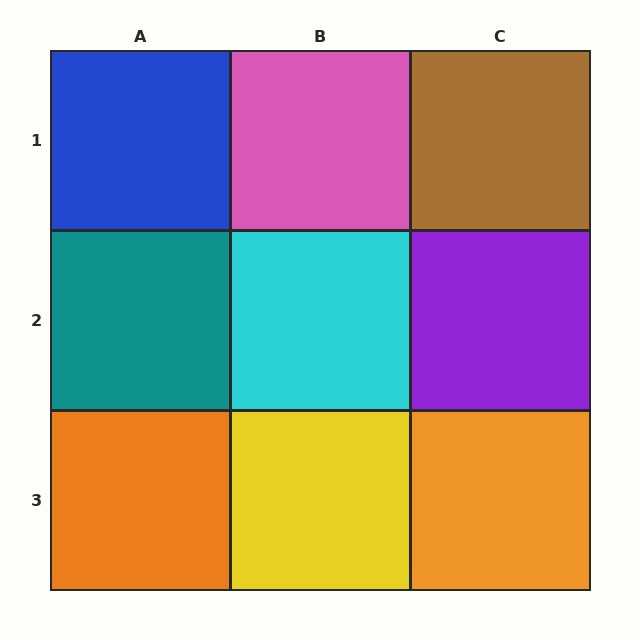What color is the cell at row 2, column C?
Purple.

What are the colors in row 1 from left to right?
Blue, pink, brown.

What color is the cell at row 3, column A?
Orange.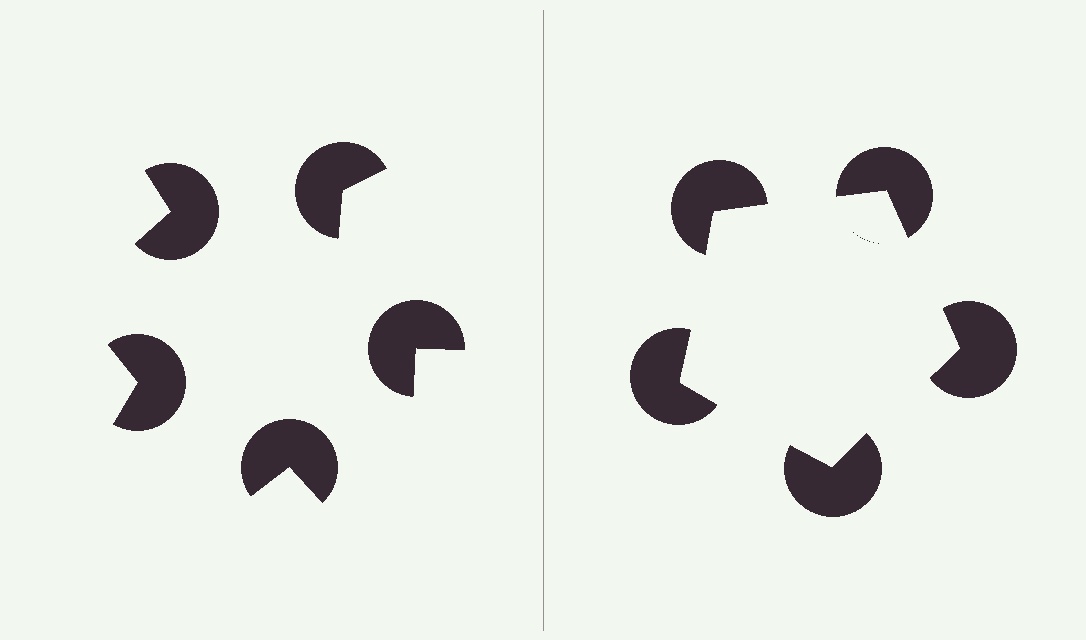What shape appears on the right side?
An illusory pentagon.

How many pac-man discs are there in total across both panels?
10 — 5 on each side.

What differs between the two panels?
The pac-man discs are positioned identically on both sides; only the wedge orientations differ. On the right they align to a pentagon; on the left they are misaligned.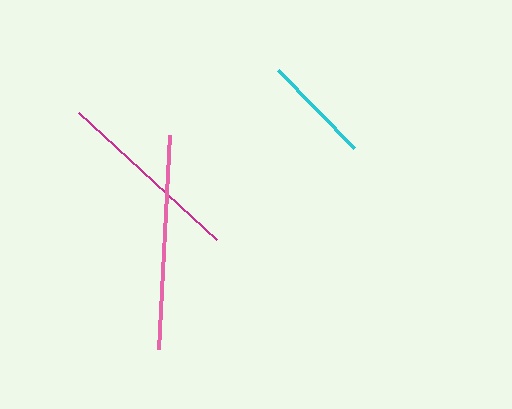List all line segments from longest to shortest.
From longest to shortest: pink, magenta, cyan.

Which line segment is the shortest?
The cyan line is the shortest at approximately 109 pixels.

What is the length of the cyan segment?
The cyan segment is approximately 109 pixels long.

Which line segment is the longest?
The pink line is the longest at approximately 214 pixels.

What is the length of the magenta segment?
The magenta segment is approximately 188 pixels long.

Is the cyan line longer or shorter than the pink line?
The pink line is longer than the cyan line.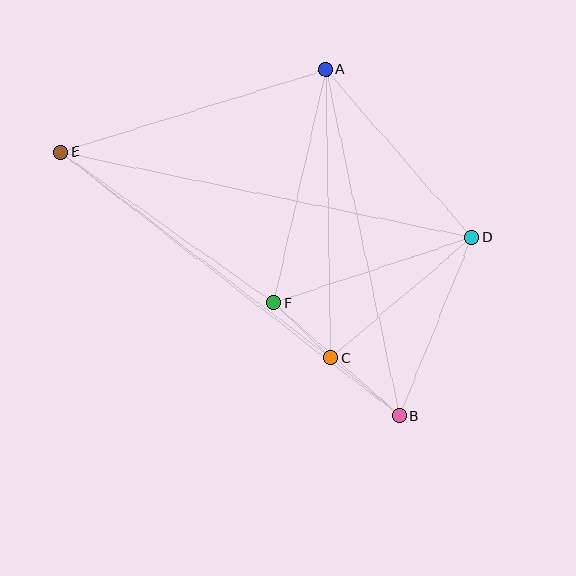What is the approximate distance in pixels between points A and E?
The distance between A and E is approximately 277 pixels.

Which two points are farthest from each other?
Points B and E are farthest from each other.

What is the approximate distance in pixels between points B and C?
The distance between B and C is approximately 90 pixels.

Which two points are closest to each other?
Points C and F are closest to each other.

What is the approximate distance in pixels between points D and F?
The distance between D and F is approximately 208 pixels.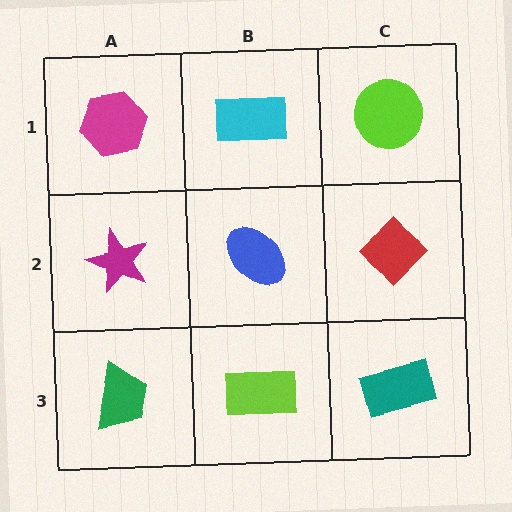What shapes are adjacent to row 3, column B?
A blue ellipse (row 2, column B), a green trapezoid (row 3, column A), a teal rectangle (row 3, column C).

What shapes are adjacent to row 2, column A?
A magenta hexagon (row 1, column A), a green trapezoid (row 3, column A), a blue ellipse (row 2, column B).